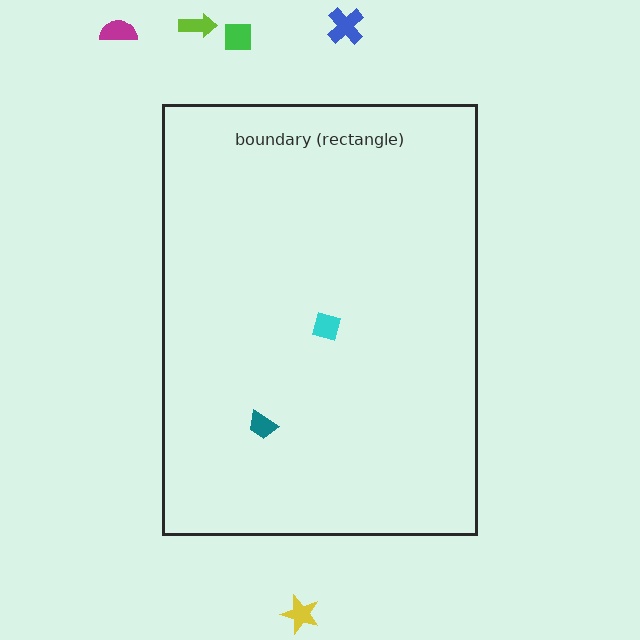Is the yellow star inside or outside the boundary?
Outside.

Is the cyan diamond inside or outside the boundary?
Inside.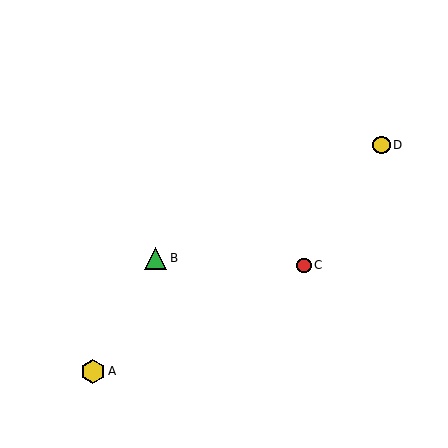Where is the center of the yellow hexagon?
The center of the yellow hexagon is at (93, 371).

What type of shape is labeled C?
Shape C is a red circle.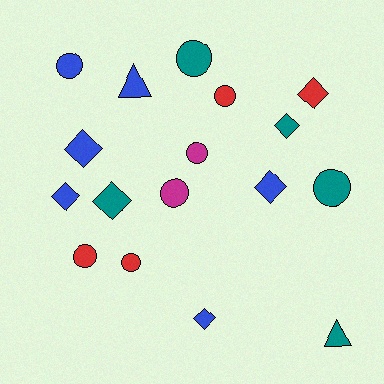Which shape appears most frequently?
Circle, with 8 objects.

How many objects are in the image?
There are 17 objects.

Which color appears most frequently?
Blue, with 6 objects.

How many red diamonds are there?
There is 1 red diamond.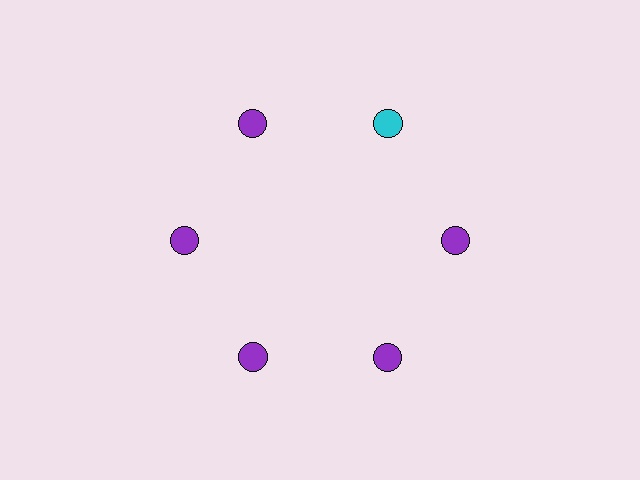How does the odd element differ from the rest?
It has a different color: cyan instead of purple.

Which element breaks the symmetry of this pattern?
The cyan circle at roughly the 1 o'clock position breaks the symmetry. All other shapes are purple circles.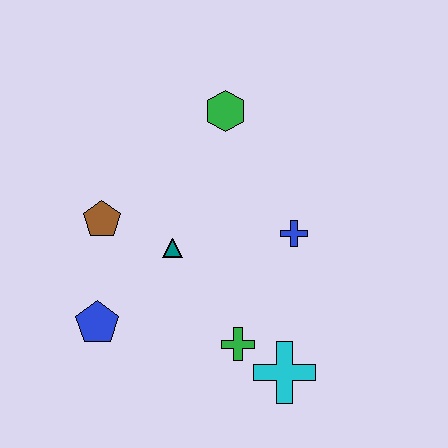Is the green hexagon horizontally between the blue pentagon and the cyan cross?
Yes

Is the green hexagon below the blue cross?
No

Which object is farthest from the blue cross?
The blue pentagon is farthest from the blue cross.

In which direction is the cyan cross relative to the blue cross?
The cyan cross is below the blue cross.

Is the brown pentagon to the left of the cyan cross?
Yes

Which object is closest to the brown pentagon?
The teal triangle is closest to the brown pentagon.